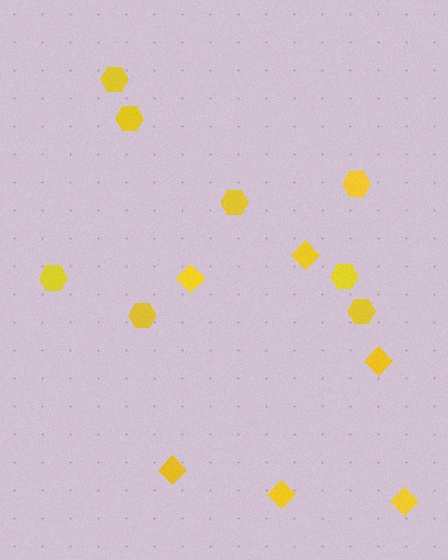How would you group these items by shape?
There are 2 groups: one group of hexagons (8) and one group of diamonds (6).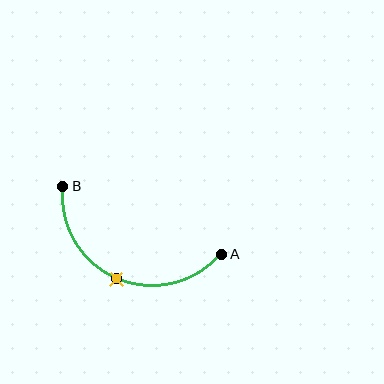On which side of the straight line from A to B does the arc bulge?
The arc bulges below the straight line connecting A and B.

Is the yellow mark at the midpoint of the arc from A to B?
Yes. The yellow mark lies on the arc at equal arc-length from both A and B — it is the arc midpoint.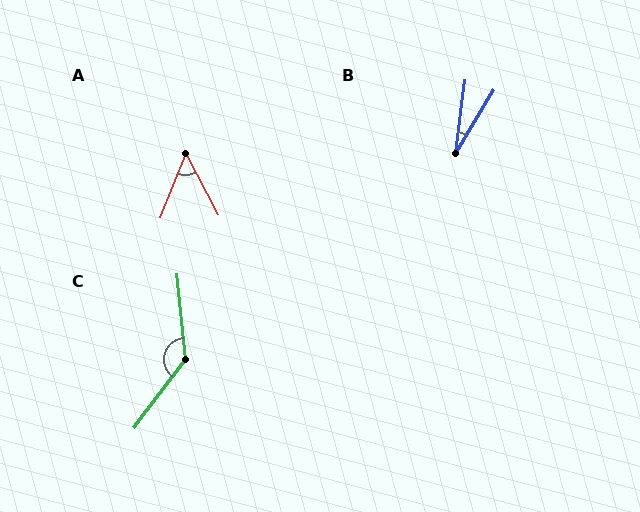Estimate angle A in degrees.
Approximately 50 degrees.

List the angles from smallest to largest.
B (24°), A (50°), C (138°).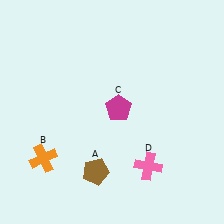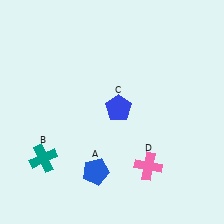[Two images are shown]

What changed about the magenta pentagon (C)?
In Image 1, C is magenta. In Image 2, it changed to blue.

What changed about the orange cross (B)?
In Image 1, B is orange. In Image 2, it changed to teal.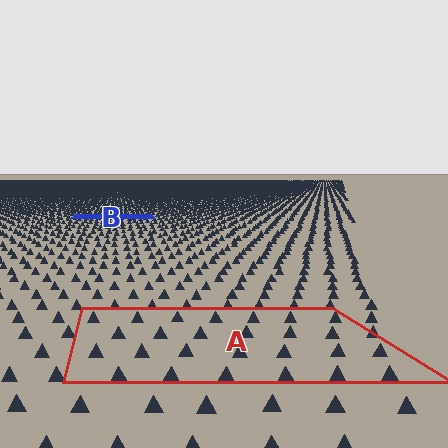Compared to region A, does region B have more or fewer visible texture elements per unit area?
Region B has more texture elements per unit area — they are packed more densely because it is farther away.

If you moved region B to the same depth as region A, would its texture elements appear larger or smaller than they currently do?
They would appear larger. At a closer depth, the same texture elements are projected at a bigger on-screen size.